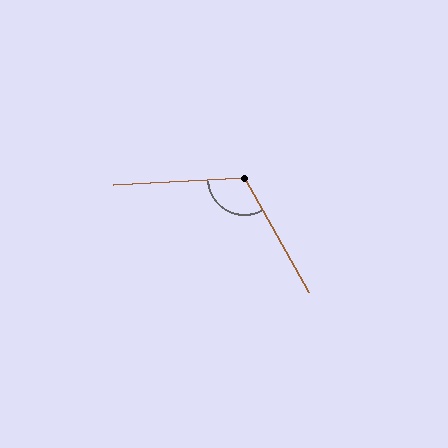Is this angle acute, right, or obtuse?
It is obtuse.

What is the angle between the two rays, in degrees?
Approximately 116 degrees.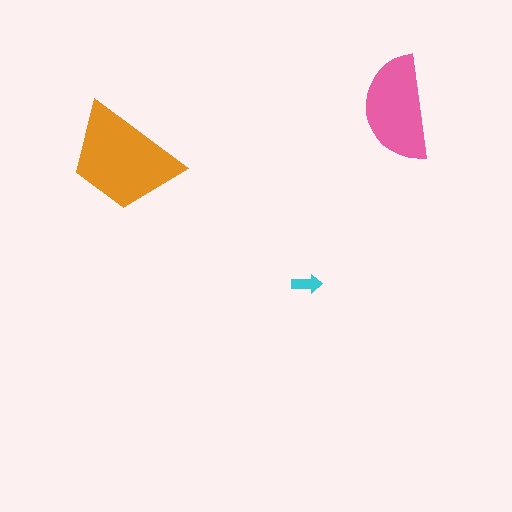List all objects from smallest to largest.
The cyan arrow, the pink semicircle, the orange trapezoid.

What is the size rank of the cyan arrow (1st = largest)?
3rd.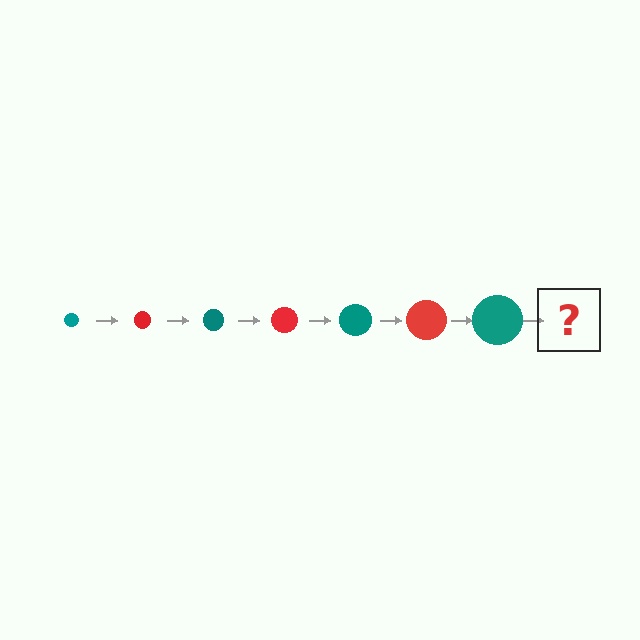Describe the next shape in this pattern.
It should be a red circle, larger than the previous one.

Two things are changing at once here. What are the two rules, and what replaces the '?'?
The two rules are that the circle grows larger each step and the color cycles through teal and red. The '?' should be a red circle, larger than the previous one.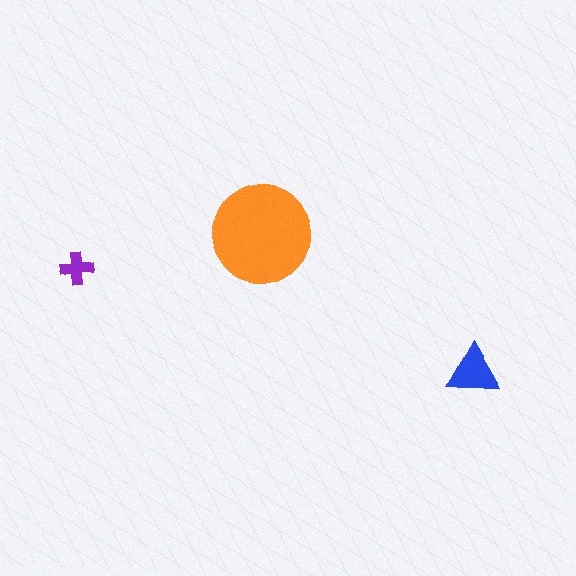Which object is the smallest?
The purple cross.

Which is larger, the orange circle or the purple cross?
The orange circle.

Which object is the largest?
The orange circle.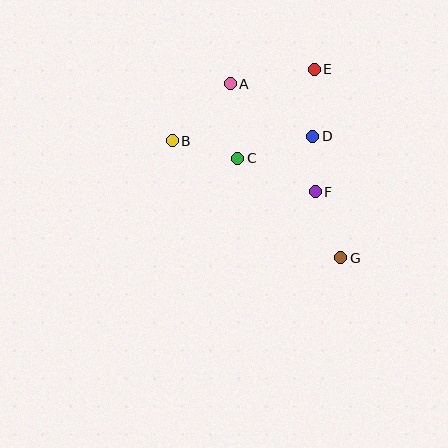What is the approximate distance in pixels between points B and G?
The distance between B and G is approximately 205 pixels.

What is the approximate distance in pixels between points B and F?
The distance between B and F is approximately 152 pixels.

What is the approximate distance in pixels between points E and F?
The distance between E and F is approximately 122 pixels.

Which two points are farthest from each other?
Points A and G are farthest from each other.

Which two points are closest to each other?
Points D and F are closest to each other.